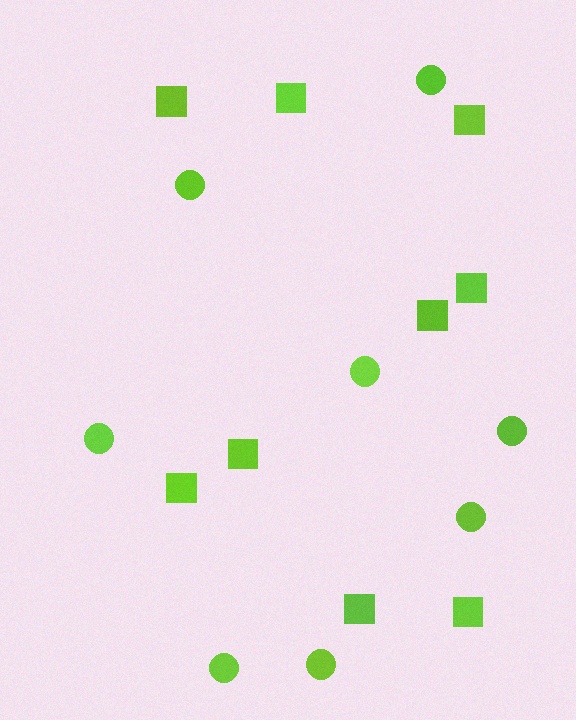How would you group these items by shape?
There are 2 groups: one group of circles (8) and one group of squares (9).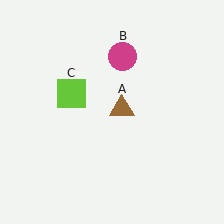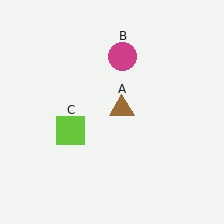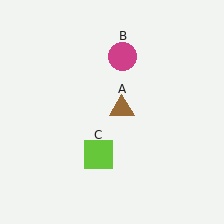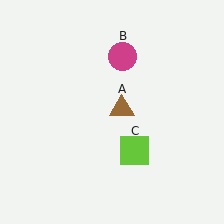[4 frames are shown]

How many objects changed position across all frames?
1 object changed position: lime square (object C).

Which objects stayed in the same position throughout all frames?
Brown triangle (object A) and magenta circle (object B) remained stationary.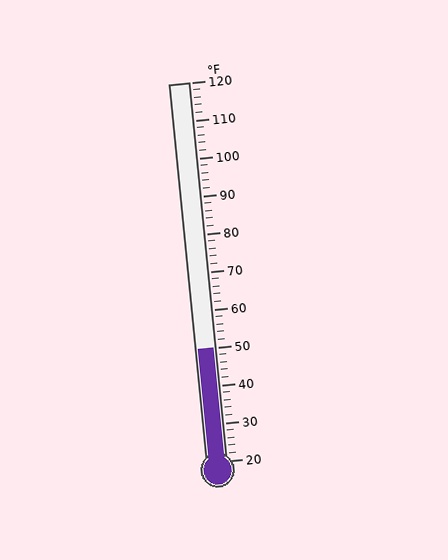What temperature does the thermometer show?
The thermometer shows approximately 50°F.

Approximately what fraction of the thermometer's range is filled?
The thermometer is filled to approximately 30% of its range.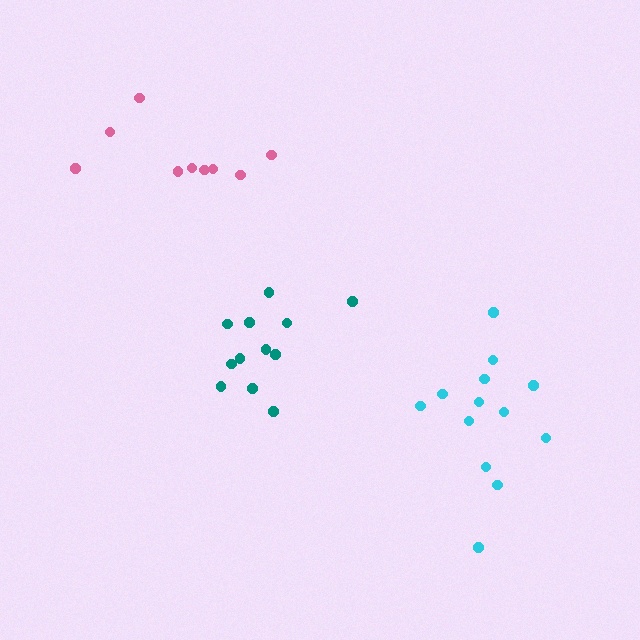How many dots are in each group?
Group 1: 12 dots, Group 2: 13 dots, Group 3: 9 dots (34 total).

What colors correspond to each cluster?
The clusters are colored: teal, cyan, pink.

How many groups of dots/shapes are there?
There are 3 groups.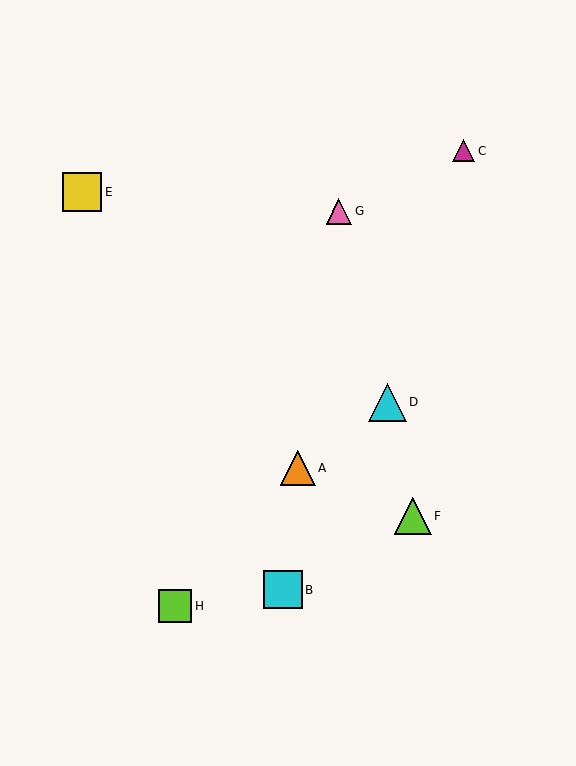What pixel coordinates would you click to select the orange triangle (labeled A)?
Click at (298, 468) to select the orange triangle A.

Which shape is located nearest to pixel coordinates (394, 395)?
The cyan triangle (labeled D) at (387, 402) is nearest to that location.